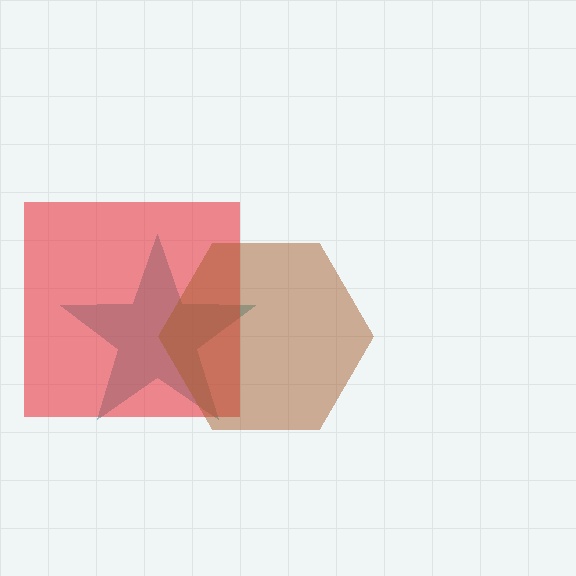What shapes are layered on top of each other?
The layered shapes are: a teal star, a red square, a brown hexagon.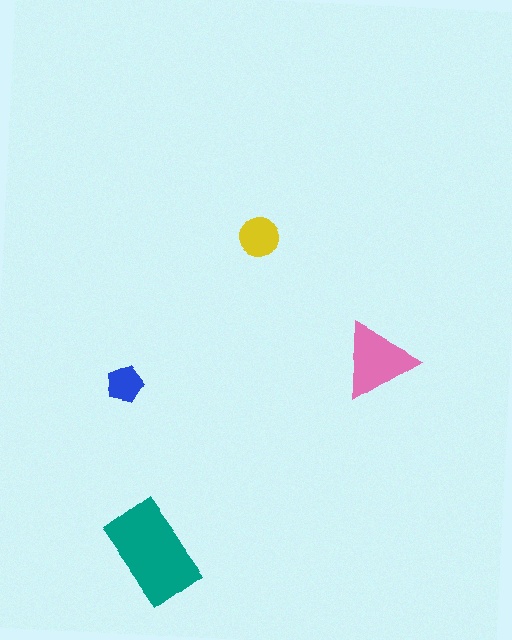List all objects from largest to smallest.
The teal rectangle, the pink triangle, the yellow circle, the blue pentagon.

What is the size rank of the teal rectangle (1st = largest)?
1st.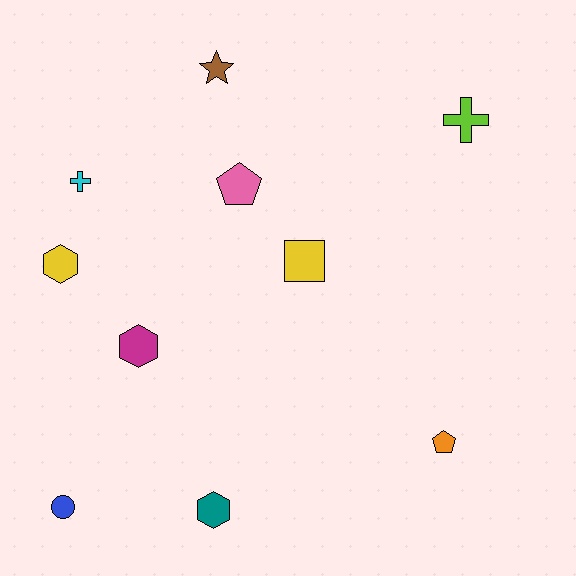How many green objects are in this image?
There are no green objects.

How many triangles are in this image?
There are no triangles.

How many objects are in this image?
There are 10 objects.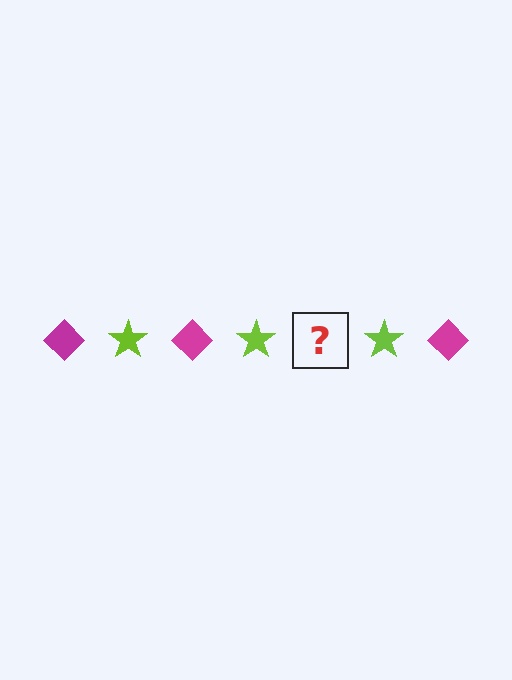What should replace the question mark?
The question mark should be replaced with a magenta diamond.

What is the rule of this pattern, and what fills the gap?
The rule is that the pattern alternates between magenta diamond and lime star. The gap should be filled with a magenta diamond.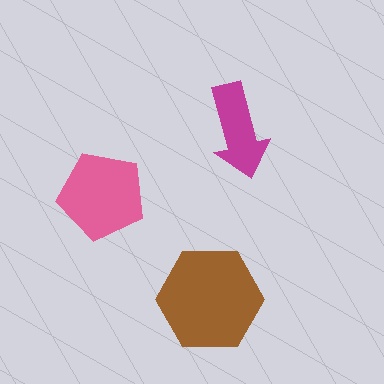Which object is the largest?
The brown hexagon.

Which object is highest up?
The magenta arrow is topmost.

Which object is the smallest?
The magenta arrow.